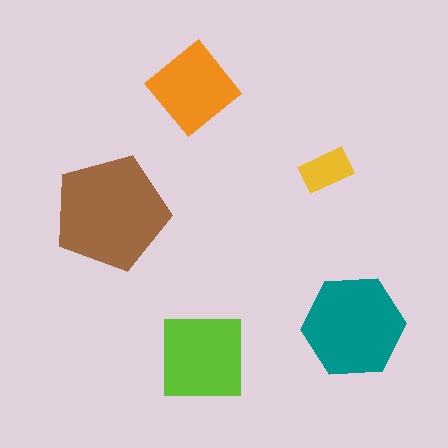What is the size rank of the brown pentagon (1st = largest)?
1st.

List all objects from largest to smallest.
The brown pentagon, the teal hexagon, the lime square, the orange diamond, the yellow rectangle.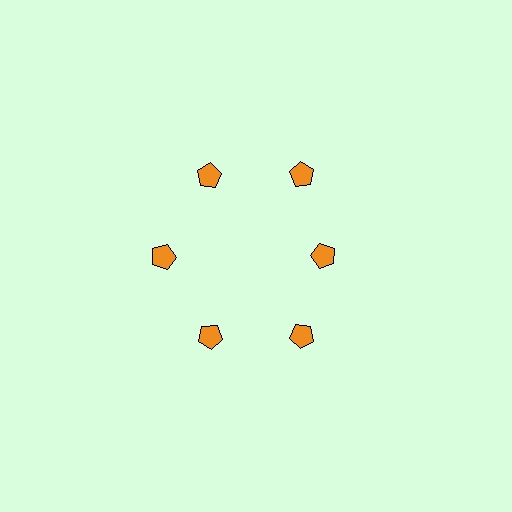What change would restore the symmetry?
The symmetry would be restored by moving it outward, back onto the ring so that all 6 pentagons sit at equal angles and equal distance from the center.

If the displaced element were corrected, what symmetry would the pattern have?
It would have 6-fold rotational symmetry — the pattern would map onto itself every 60 degrees.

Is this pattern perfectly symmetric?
No. The 6 orange pentagons are arranged in a ring, but one element near the 3 o'clock position is pulled inward toward the center, breaking the 6-fold rotational symmetry.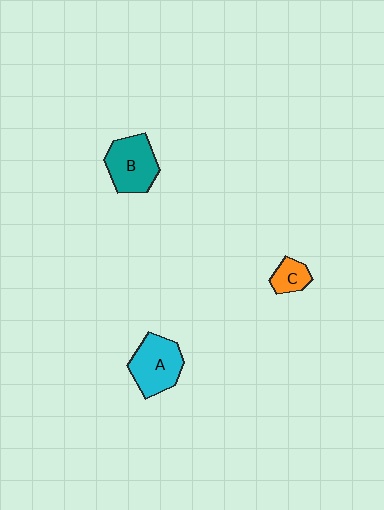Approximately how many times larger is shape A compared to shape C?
Approximately 2.2 times.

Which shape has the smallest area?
Shape C (orange).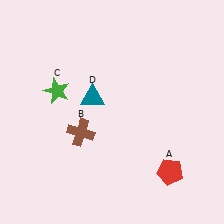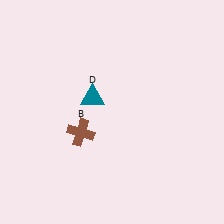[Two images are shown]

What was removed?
The green star (C), the red pentagon (A) were removed in Image 2.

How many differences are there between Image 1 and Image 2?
There are 2 differences between the two images.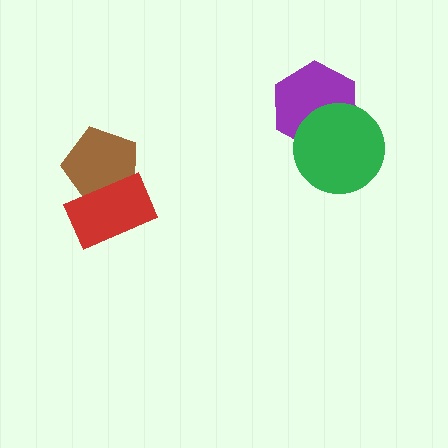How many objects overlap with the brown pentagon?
1 object overlaps with the brown pentagon.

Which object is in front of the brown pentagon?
The red rectangle is in front of the brown pentagon.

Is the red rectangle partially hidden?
No, no other shape covers it.